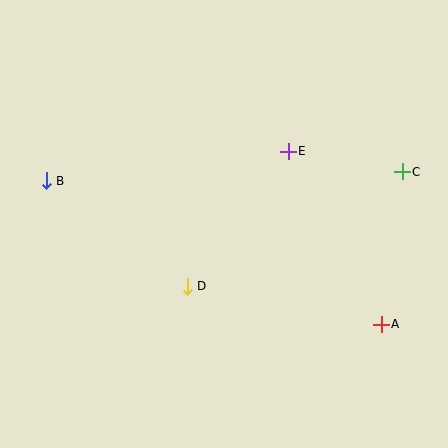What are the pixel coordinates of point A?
Point A is at (381, 324).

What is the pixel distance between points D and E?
The distance between D and E is 168 pixels.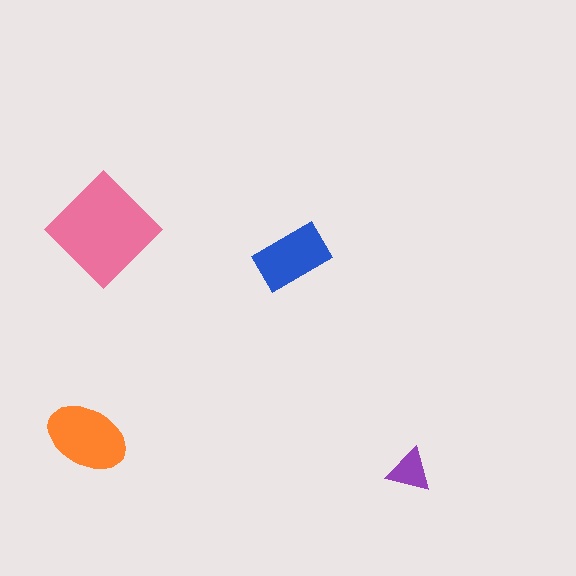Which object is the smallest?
The purple triangle.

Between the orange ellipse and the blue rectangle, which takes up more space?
The orange ellipse.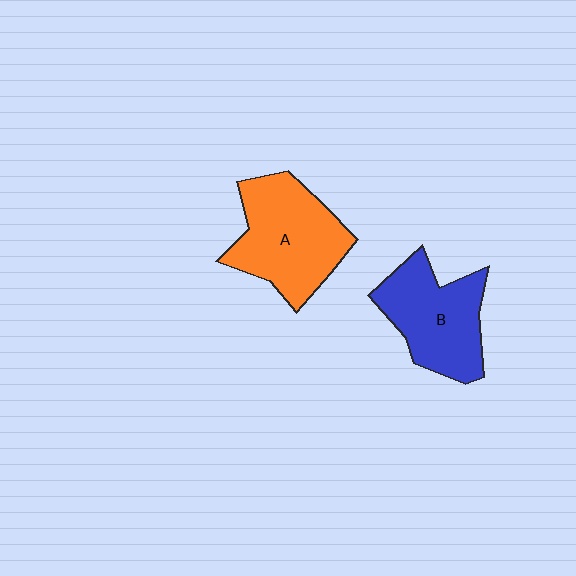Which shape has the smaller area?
Shape B (blue).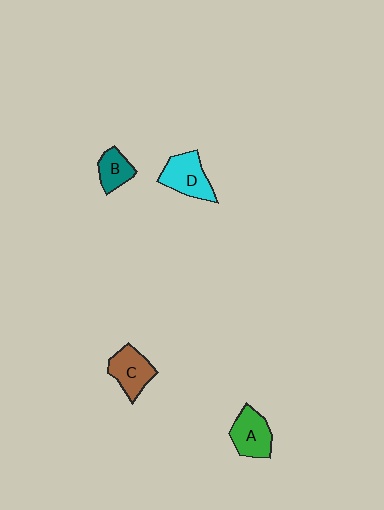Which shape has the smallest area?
Shape B (teal).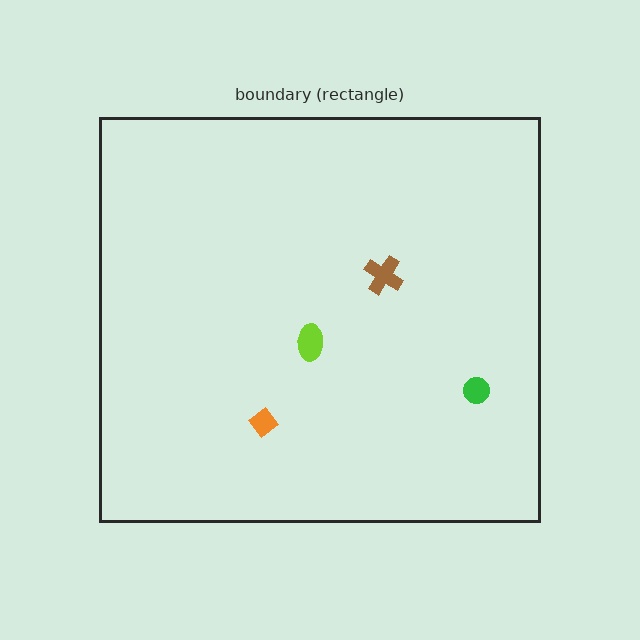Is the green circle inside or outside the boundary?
Inside.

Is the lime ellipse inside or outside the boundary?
Inside.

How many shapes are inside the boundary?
4 inside, 0 outside.